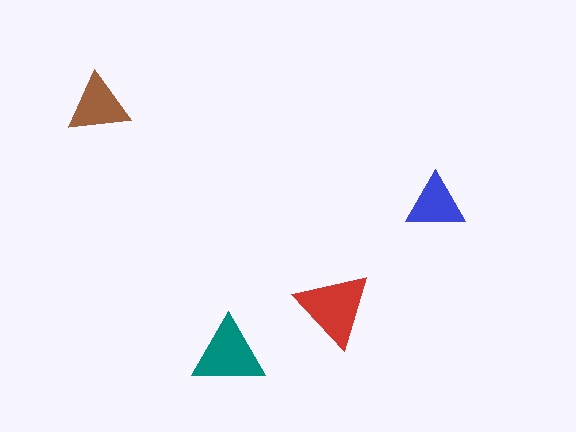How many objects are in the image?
There are 4 objects in the image.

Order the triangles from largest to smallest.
the red one, the teal one, the brown one, the blue one.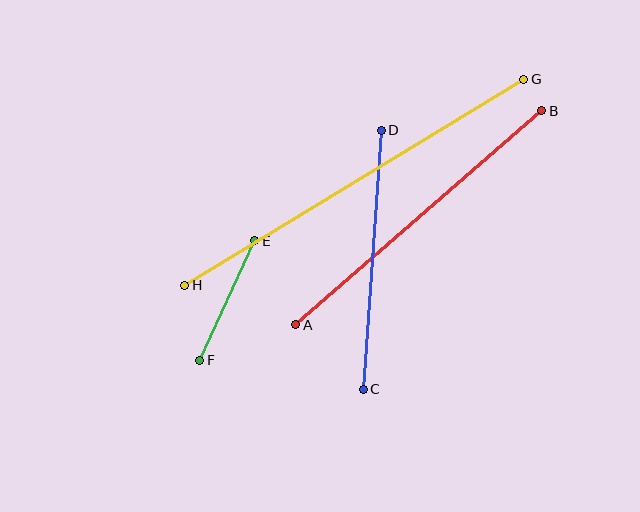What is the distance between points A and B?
The distance is approximately 326 pixels.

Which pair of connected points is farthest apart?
Points G and H are farthest apart.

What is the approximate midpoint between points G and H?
The midpoint is at approximately (354, 182) pixels.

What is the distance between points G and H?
The distance is approximately 397 pixels.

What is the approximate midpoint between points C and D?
The midpoint is at approximately (372, 260) pixels.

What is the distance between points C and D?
The distance is approximately 259 pixels.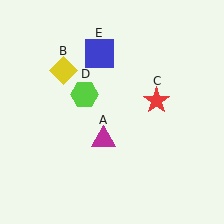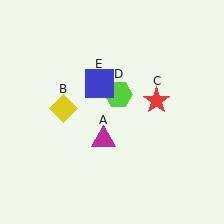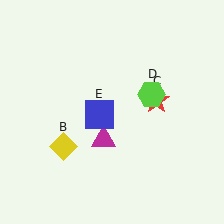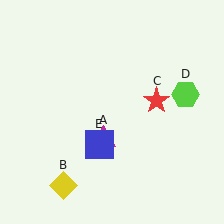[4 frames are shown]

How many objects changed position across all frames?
3 objects changed position: yellow diamond (object B), lime hexagon (object D), blue square (object E).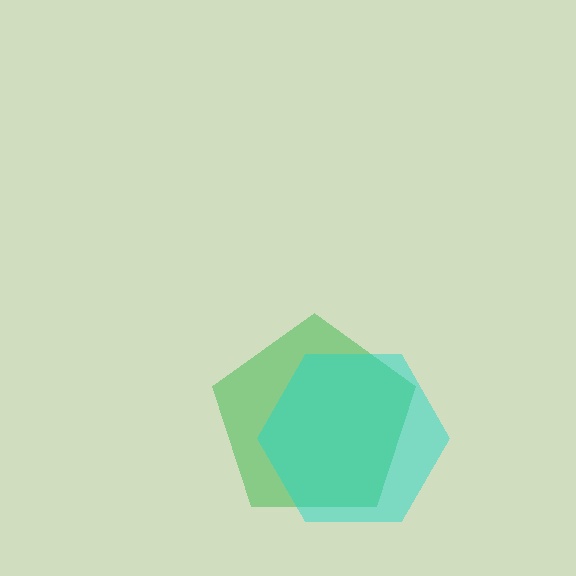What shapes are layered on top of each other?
The layered shapes are: a green pentagon, a cyan hexagon.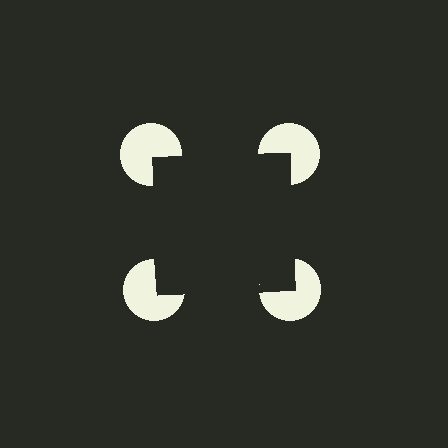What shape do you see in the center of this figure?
An illusory square — its edges are inferred from the aligned wedge cuts in the pac-man discs, not physically drawn.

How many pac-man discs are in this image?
There are 4 — one at each vertex of the illusory square.